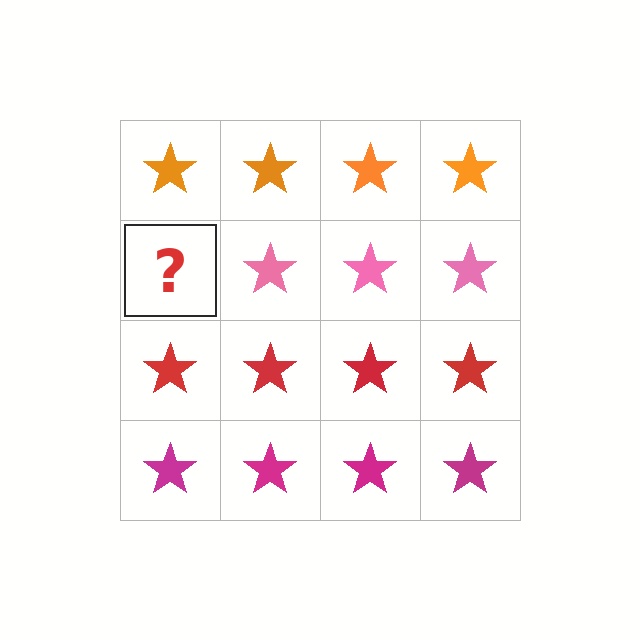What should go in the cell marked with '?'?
The missing cell should contain a pink star.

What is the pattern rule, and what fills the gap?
The rule is that each row has a consistent color. The gap should be filled with a pink star.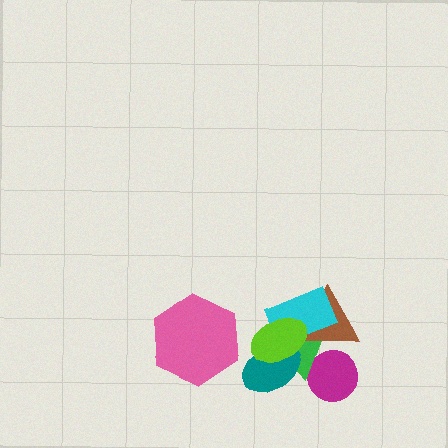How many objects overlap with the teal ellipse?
2 objects overlap with the teal ellipse.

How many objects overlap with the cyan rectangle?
3 objects overlap with the cyan rectangle.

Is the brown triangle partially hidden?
Yes, it is partially covered by another shape.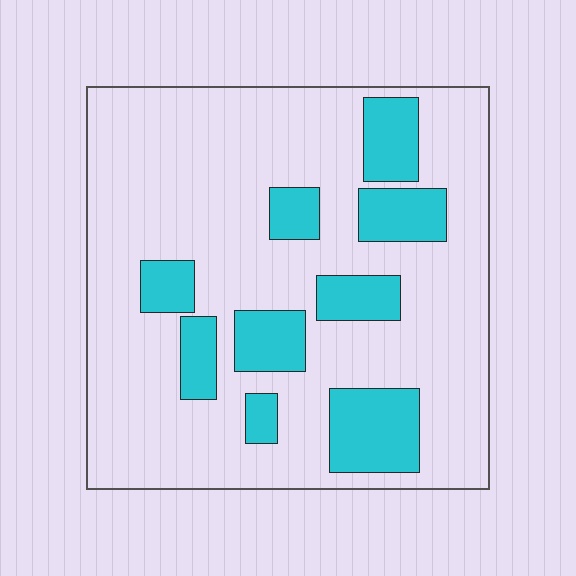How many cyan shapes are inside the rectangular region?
9.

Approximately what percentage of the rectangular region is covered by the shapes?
Approximately 20%.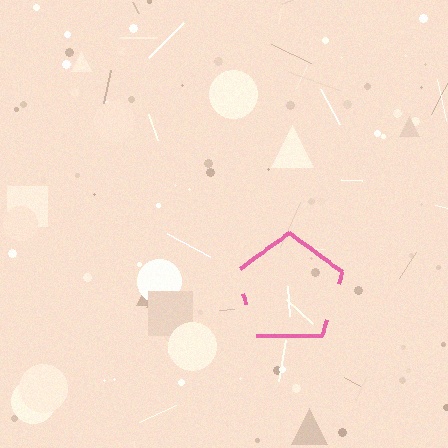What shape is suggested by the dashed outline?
The dashed outline suggests a pentagon.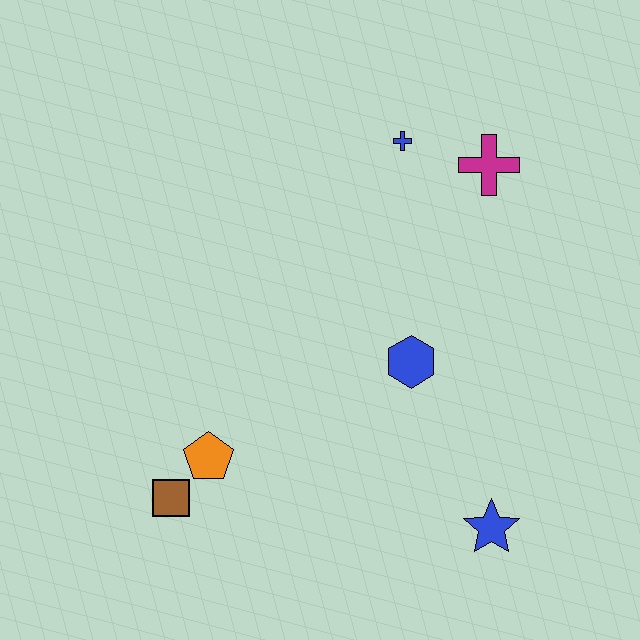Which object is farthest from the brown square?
The magenta cross is farthest from the brown square.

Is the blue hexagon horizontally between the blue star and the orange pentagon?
Yes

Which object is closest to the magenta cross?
The blue cross is closest to the magenta cross.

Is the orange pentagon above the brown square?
Yes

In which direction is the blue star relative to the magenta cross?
The blue star is below the magenta cross.